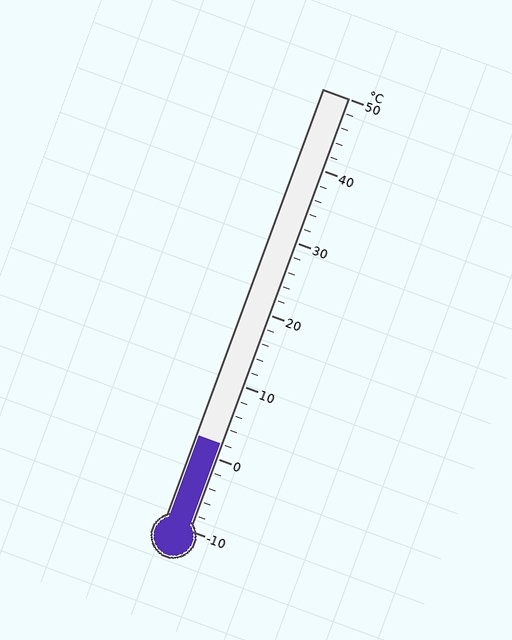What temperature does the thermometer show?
The thermometer shows approximately 2°C.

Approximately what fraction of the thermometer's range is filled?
The thermometer is filled to approximately 20% of its range.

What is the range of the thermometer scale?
The thermometer scale ranges from -10°C to 50°C.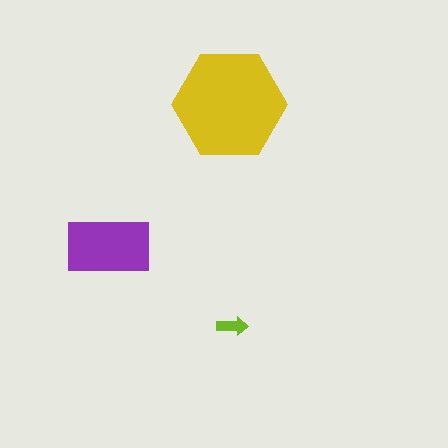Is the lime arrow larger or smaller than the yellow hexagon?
Smaller.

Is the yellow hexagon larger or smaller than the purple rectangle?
Larger.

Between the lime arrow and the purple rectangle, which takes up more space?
The purple rectangle.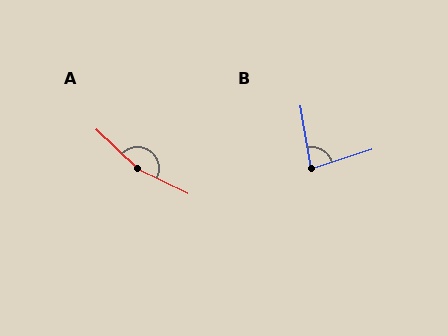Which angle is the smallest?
B, at approximately 81 degrees.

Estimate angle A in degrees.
Approximately 162 degrees.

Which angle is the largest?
A, at approximately 162 degrees.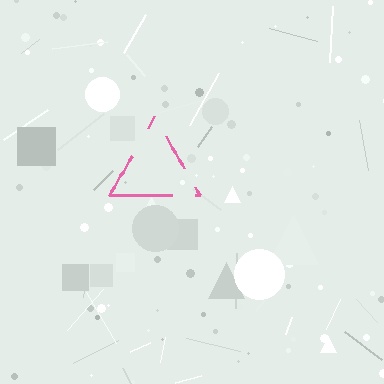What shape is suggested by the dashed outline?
The dashed outline suggests a triangle.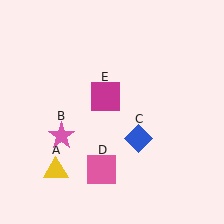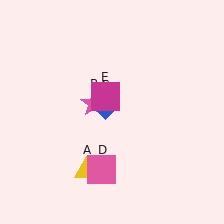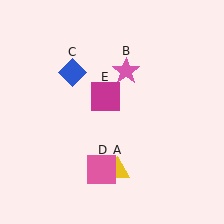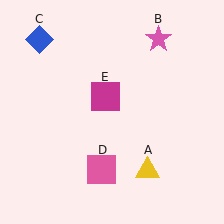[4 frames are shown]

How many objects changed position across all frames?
3 objects changed position: yellow triangle (object A), pink star (object B), blue diamond (object C).